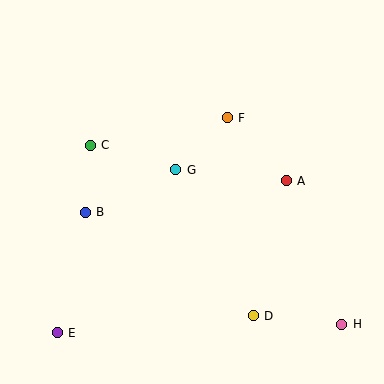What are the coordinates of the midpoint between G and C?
The midpoint between G and C is at (133, 158).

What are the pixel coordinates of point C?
Point C is at (90, 145).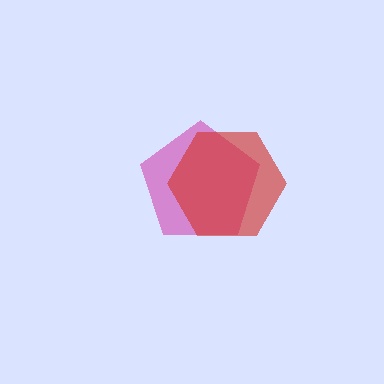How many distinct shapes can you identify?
There are 2 distinct shapes: a magenta pentagon, a red hexagon.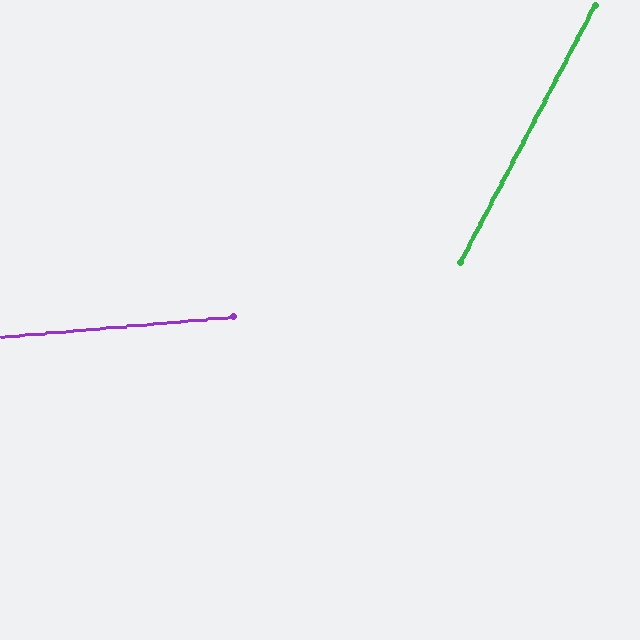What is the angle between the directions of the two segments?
Approximately 57 degrees.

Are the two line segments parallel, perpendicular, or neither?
Neither parallel nor perpendicular — they differ by about 57°.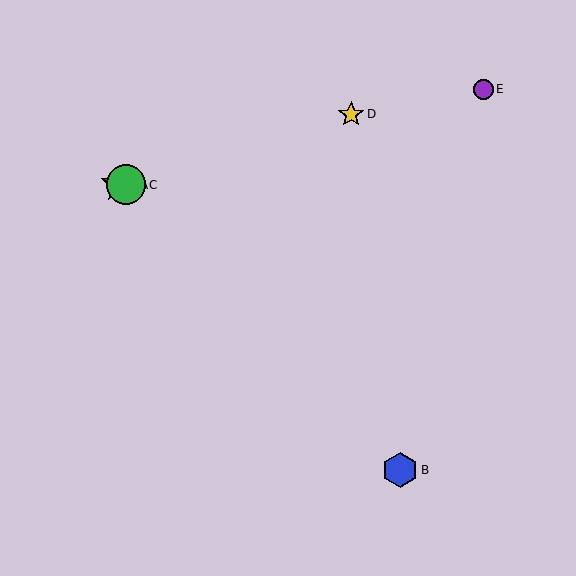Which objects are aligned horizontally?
Objects A, C are aligned horizontally.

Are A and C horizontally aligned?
Yes, both are at y≈185.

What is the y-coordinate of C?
Object C is at y≈185.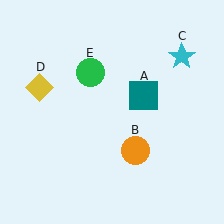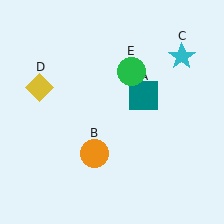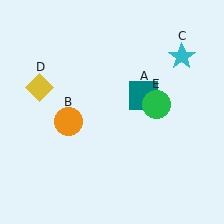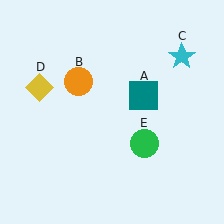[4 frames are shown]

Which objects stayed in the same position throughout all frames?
Teal square (object A) and cyan star (object C) and yellow diamond (object D) remained stationary.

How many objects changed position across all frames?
2 objects changed position: orange circle (object B), green circle (object E).